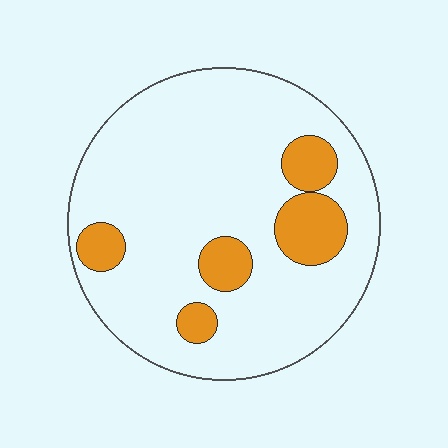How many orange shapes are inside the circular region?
5.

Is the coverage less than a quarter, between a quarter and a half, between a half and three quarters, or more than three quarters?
Less than a quarter.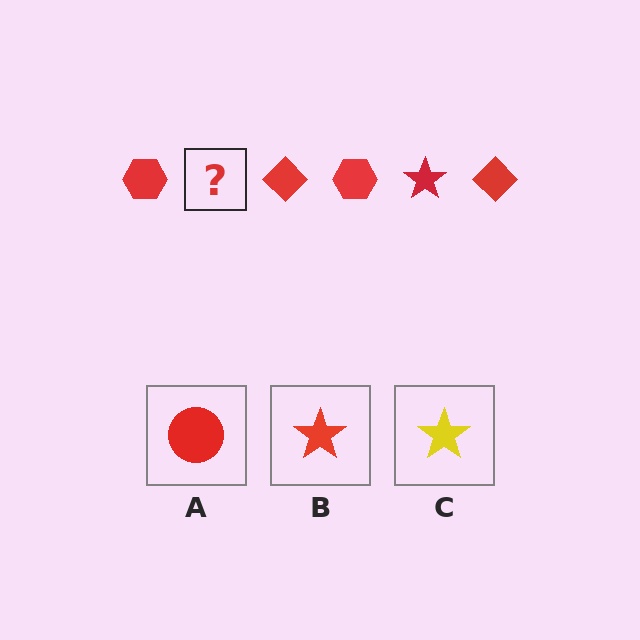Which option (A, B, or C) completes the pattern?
B.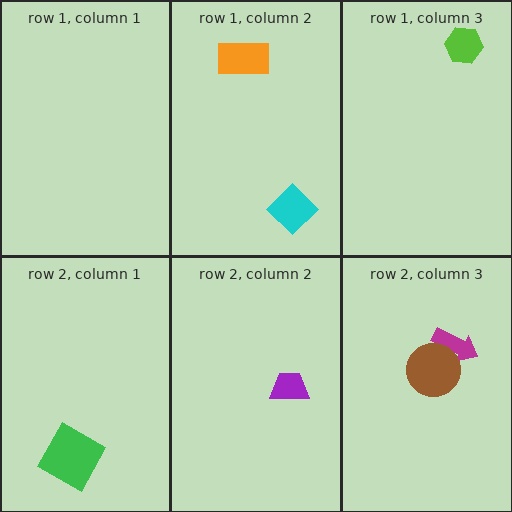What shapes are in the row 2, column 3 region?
The magenta arrow, the brown circle.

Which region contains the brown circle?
The row 2, column 3 region.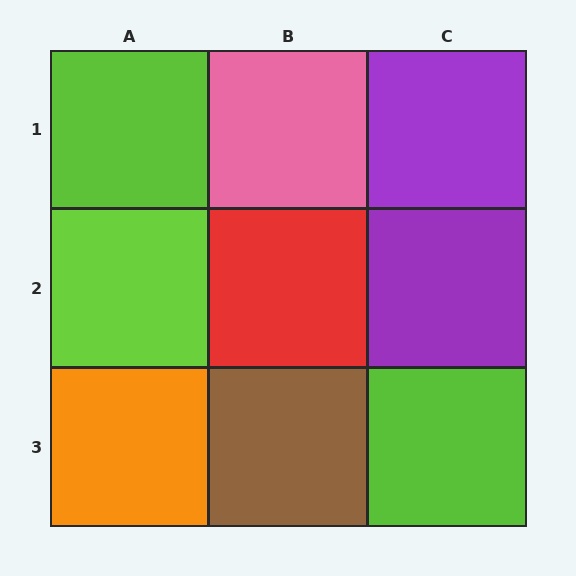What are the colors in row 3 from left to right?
Orange, brown, lime.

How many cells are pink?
1 cell is pink.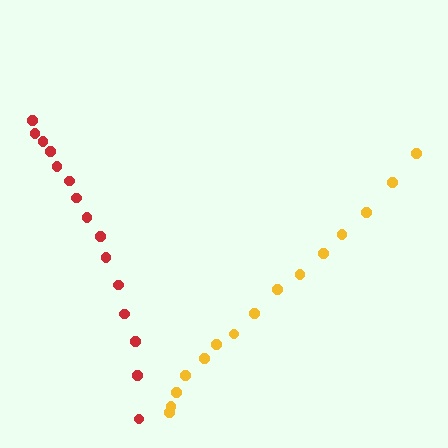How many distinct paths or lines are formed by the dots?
There are 2 distinct paths.